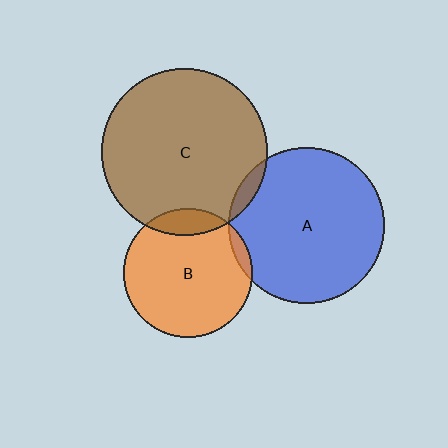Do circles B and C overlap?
Yes.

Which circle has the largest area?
Circle C (brown).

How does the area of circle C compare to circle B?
Approximately 1.7 times.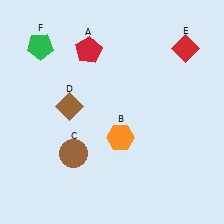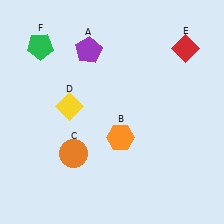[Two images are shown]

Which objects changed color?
A changed from red to purple. C changed from brown to orange. D changed from brown to yellow.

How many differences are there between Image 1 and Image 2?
There are 3 differences between the two images.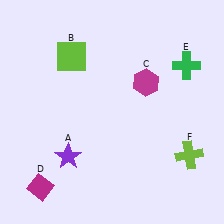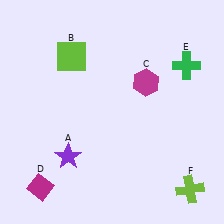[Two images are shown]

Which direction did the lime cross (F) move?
The lime cross (F) moved down.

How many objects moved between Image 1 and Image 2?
1 object moved between the two images.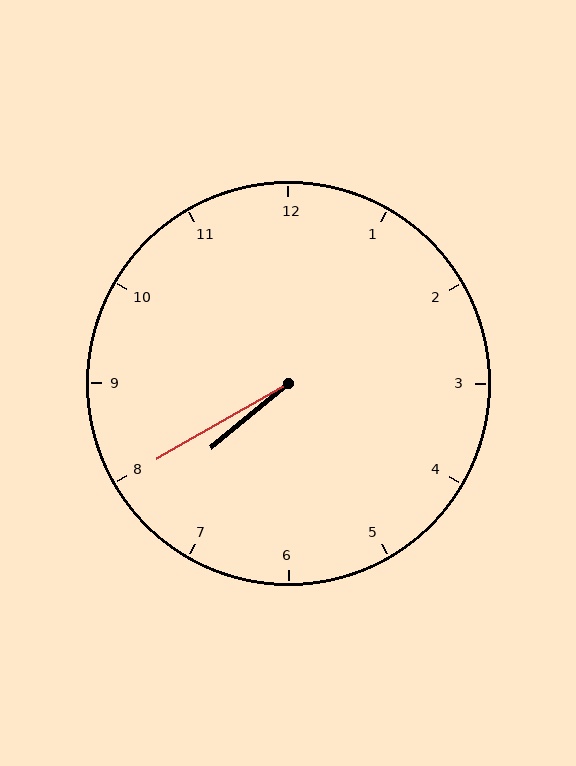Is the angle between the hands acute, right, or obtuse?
It is acute.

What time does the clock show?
7:40.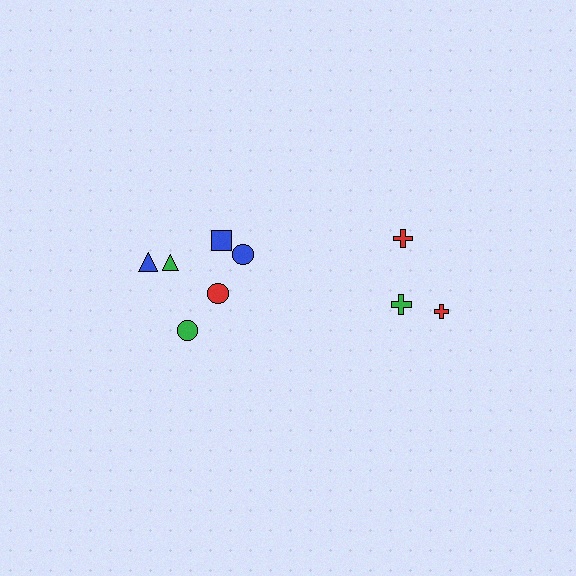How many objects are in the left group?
There are 6 objects.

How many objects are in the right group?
There are 3 objects.